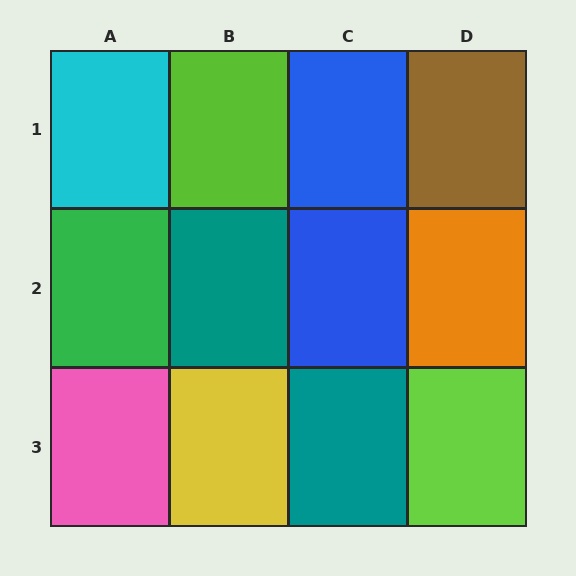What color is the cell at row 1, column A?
Cyan.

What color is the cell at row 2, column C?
Blue.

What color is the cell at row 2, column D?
Orange.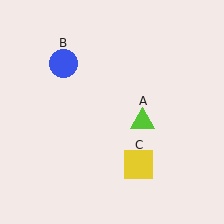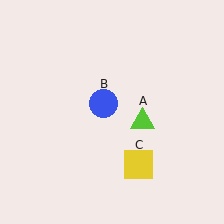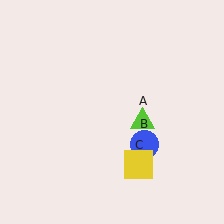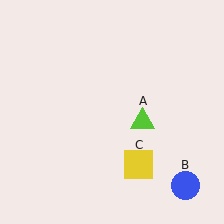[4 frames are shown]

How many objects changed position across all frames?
1 object changed position: blue circle (object B).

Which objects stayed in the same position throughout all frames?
Lime triangle (object A) and yellow square (object C) remained stationary.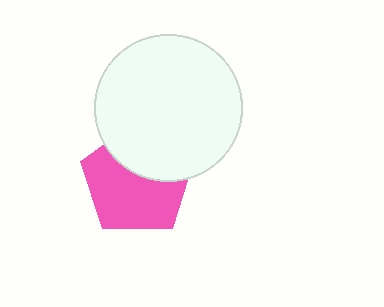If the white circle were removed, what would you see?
You would see the complete pink pentagon.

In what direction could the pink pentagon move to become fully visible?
The pink pentagon could move down. That would shift it out from behind the white circle entirely.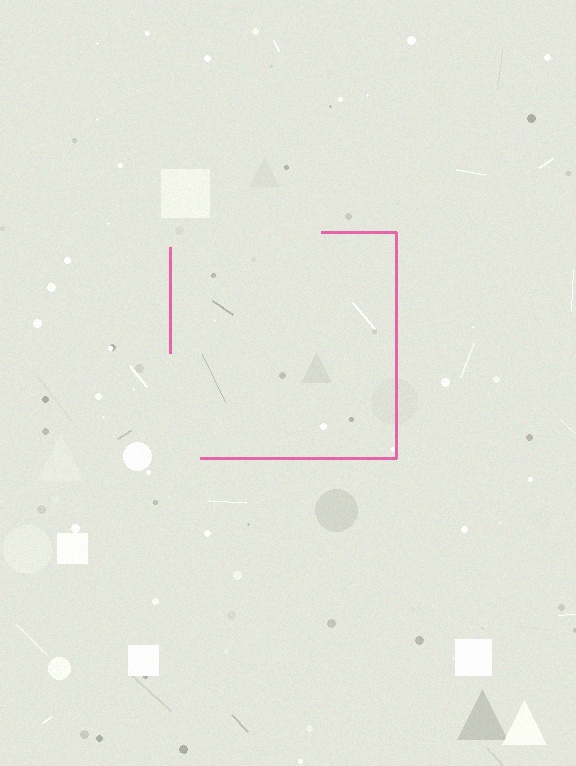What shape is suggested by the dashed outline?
The dashed outline suggests a square.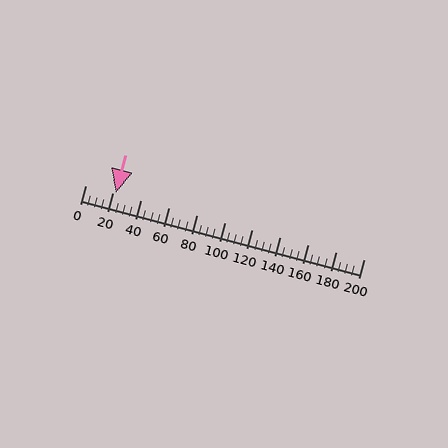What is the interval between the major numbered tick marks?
The major tick marks are spaced 20 units apart.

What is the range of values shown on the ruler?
The ruler shows values from 0 to 200.